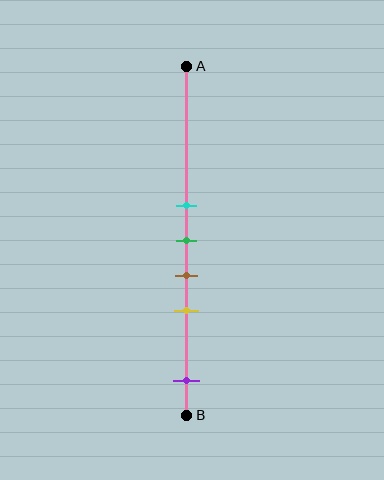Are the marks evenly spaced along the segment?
No, the marks are not evenly spaced.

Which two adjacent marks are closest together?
The cyan and green marks are the closest adjacent pair.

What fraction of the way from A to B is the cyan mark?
The cyan mark is approximately 40% (0.4) of the way from A to B.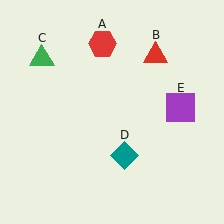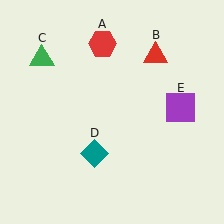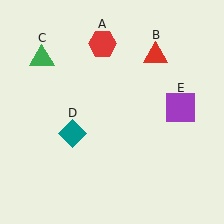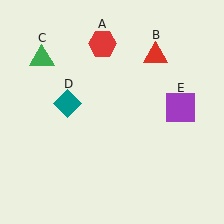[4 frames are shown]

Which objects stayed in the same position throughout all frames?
Red hexagon (object A) and red triangle (object B) and green triangle (object C) and purple square (object E) remained stationary.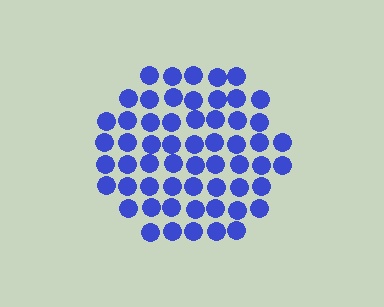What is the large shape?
The large shape is a circle.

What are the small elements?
The small elements are circles.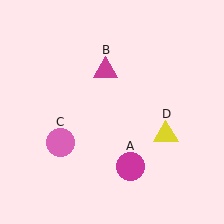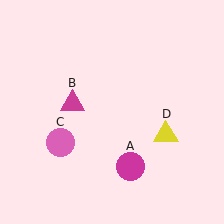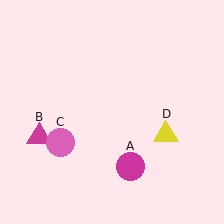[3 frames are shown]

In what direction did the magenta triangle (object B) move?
The magenta triangle (object B) moved down and to the left.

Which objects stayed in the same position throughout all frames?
Magenta circle (object A) and pink circle (object C) and yellow triangle (object D) remained stationary.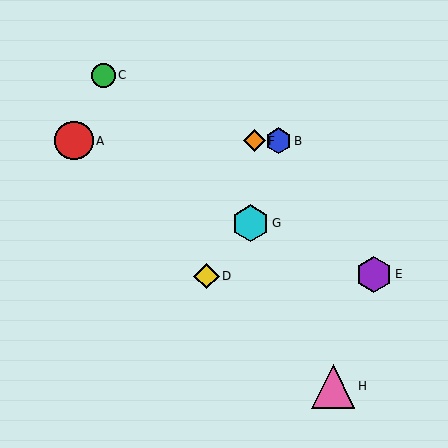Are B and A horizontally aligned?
Yes, both are at y≈141.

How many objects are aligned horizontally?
3 objects (A, B, F) are aligned horizontally.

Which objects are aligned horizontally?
Objects A, B, F are aligned horizontally.